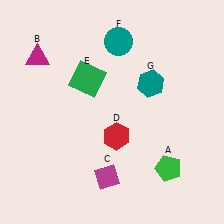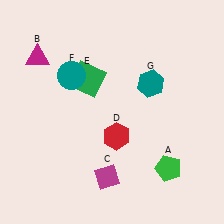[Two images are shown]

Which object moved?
The teal circle (F) moved left.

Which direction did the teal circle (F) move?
The teal circle (F) moved left.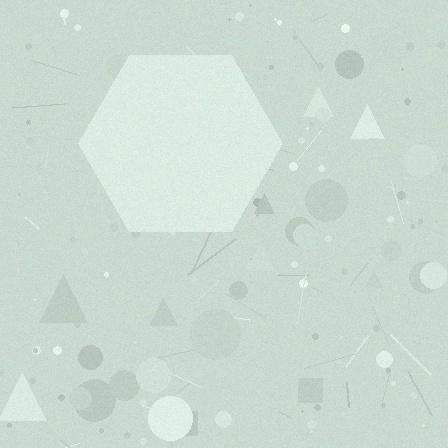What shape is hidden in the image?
A hexagon is hidden in the image.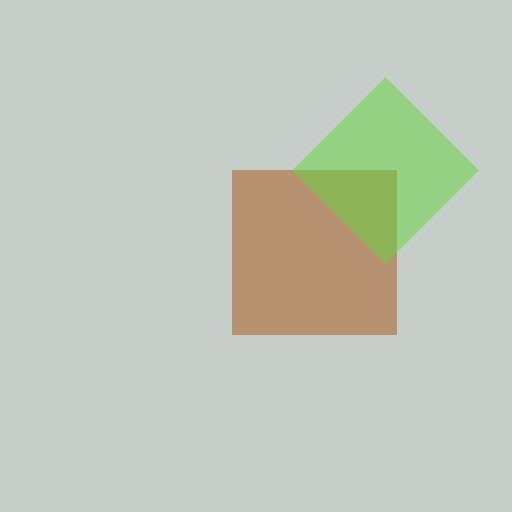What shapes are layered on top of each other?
The layered shapes are: a brown square, a lime diamond.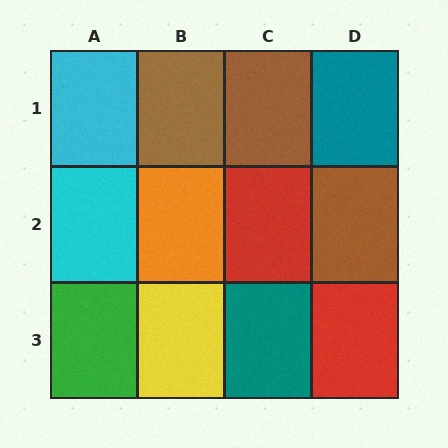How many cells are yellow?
1 cell is yellow.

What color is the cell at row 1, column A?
Cyan.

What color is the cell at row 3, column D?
Red.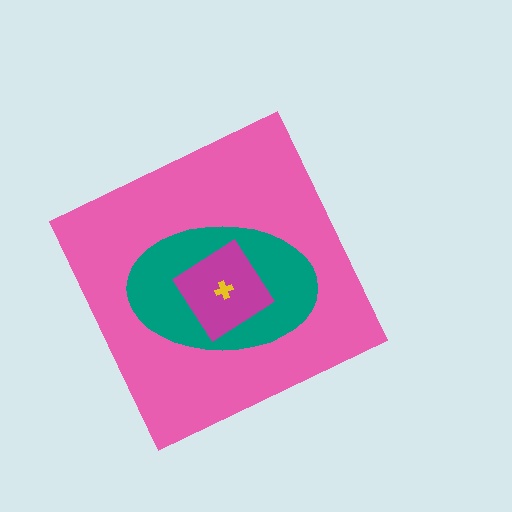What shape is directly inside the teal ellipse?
The magenta diamond.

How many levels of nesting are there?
4.